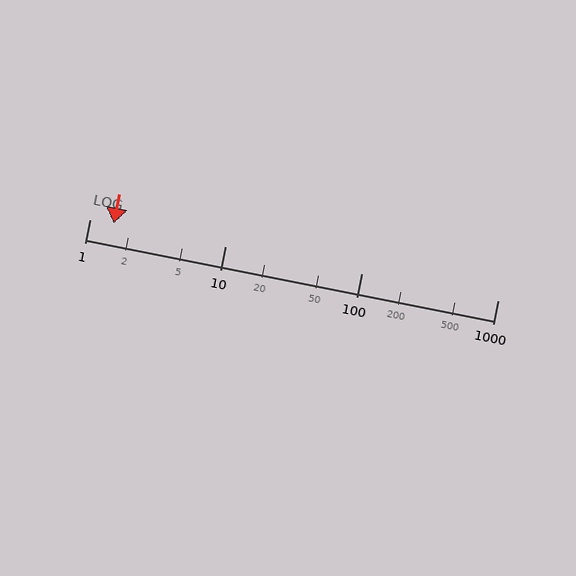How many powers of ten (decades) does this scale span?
The scale spans 3 decades, from 1 to 1000.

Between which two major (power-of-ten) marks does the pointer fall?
The pointer is between 1 and 10.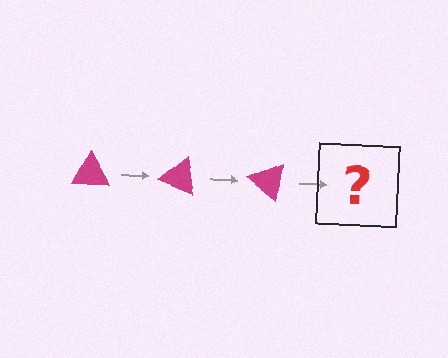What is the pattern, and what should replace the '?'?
The pattern is that the triangle rotates 20 degrees each step. The '?' should be a magenta triangle rotated 60 degrees.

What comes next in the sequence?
The next element should be a magenta triangle rotated 60 degrees.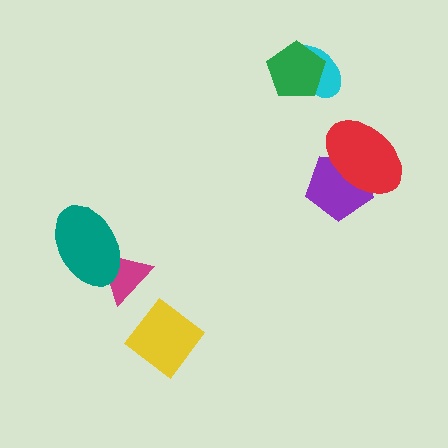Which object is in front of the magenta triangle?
The teal ellipse is in front of the magenta triangle.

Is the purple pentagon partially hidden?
Yes, it is partially covered by another shape.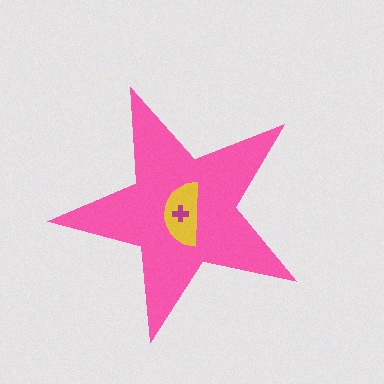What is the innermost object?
The magenta cross.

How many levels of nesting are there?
3.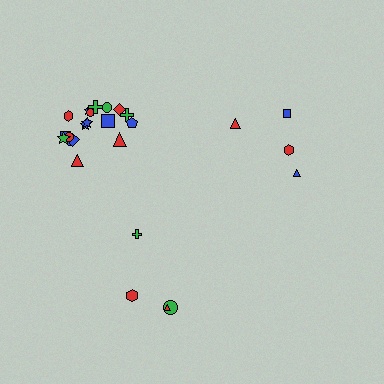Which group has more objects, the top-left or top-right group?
The top-left group.